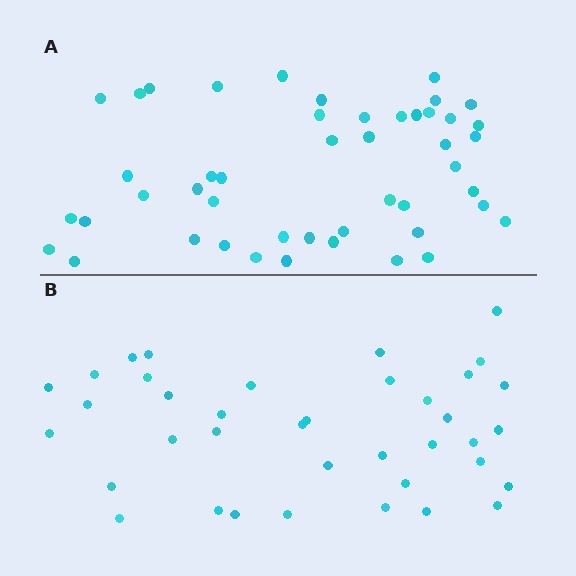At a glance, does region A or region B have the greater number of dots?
Region A (the top region) has more dots.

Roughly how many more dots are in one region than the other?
Region A has roughly 8 or so more dots than region B.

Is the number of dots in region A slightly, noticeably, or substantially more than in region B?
Region A has only slightly more — the two regions are fairly close. The ratio is roughly 1.2 to 1.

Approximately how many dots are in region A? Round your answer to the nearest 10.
About 50 dots. (The exact count is 47, which rounds to 50.)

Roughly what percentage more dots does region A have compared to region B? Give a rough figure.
About 25% more.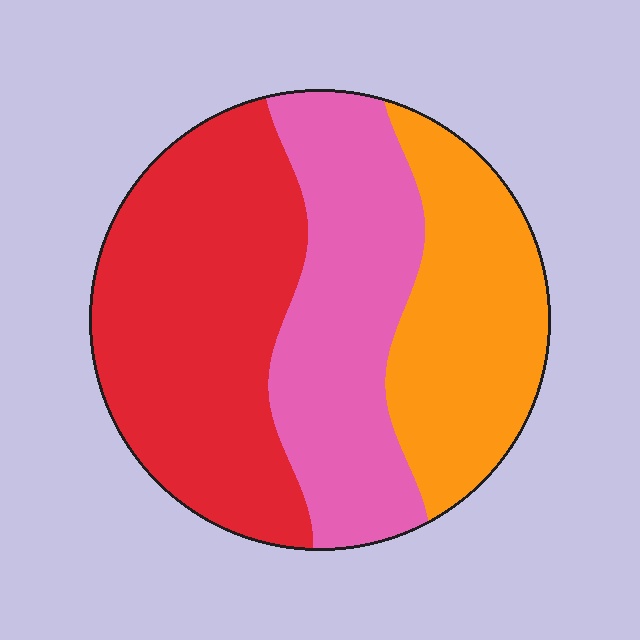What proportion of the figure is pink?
Pink covers around 30% of the figure.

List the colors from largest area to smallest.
From largest to smallest: red, pink, orange.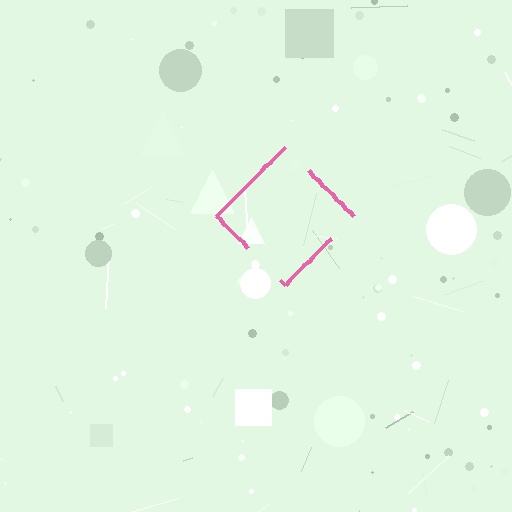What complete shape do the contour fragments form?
The contour fragments form a diamond.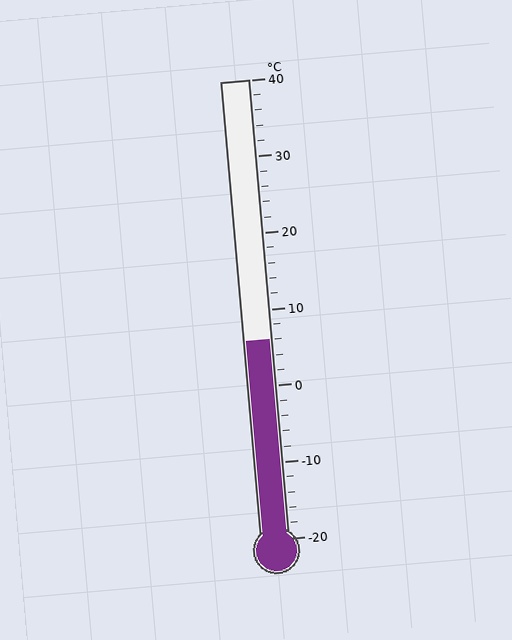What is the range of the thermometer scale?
The thermometer scale ranges from -20°C to 40°C.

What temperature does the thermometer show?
The thermometer shows approximately 6°C.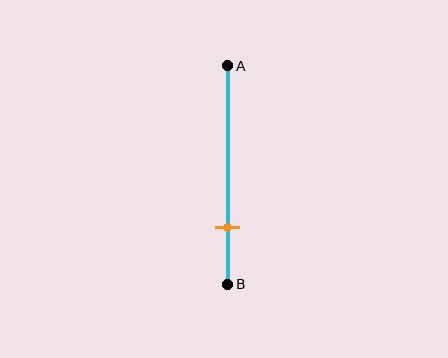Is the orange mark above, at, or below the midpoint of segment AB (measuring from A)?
The orange mark is below the midpoint of segment AB.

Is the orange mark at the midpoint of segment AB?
No, the mark is at about 75% from A, not at the 50% midpoint.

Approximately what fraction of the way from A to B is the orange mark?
The orange mark is approximately 75% of the way from A to B.